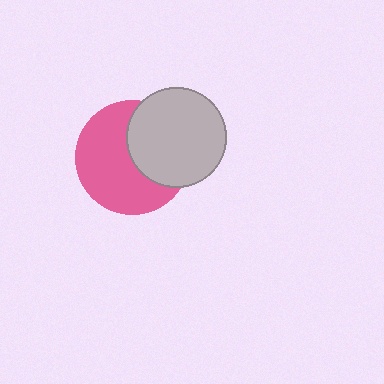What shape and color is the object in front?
The object in front is a light gray circle.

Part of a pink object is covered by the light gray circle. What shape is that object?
It is a circle.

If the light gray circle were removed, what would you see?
You would see the complete pink circle.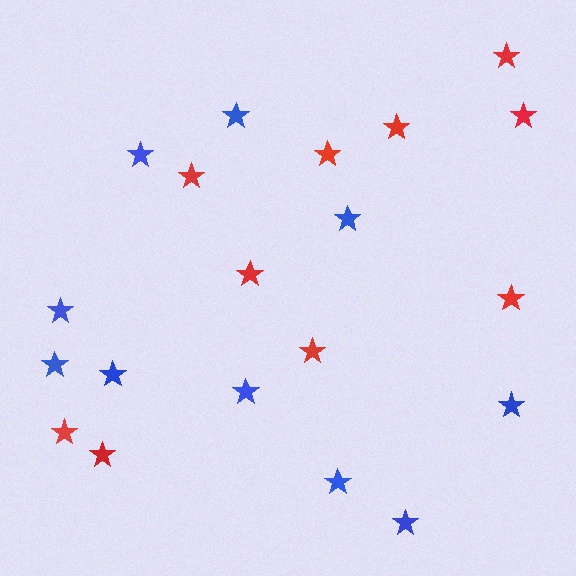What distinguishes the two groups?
There are 2 groups: one group of blue stars (10) and one group of red stars (10).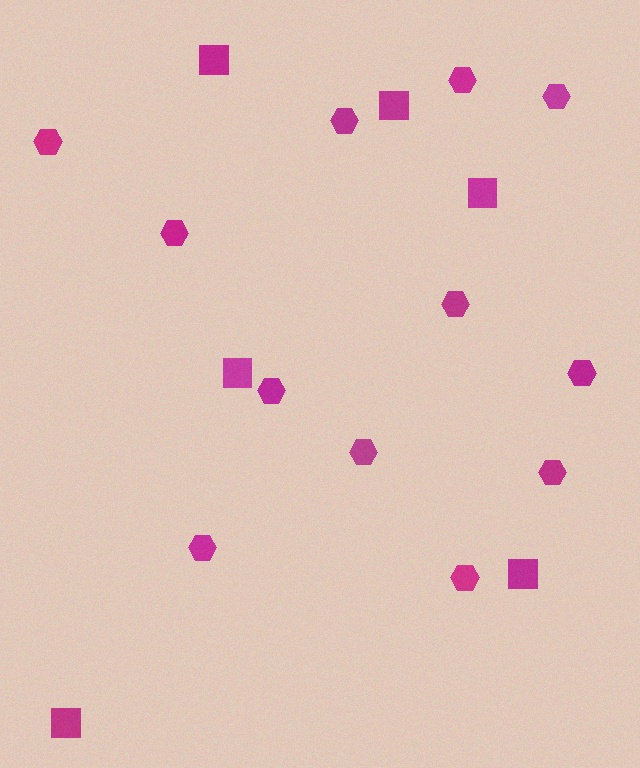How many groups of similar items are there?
There are 2 groups: one group of hexagons (12) and one group of squares (6).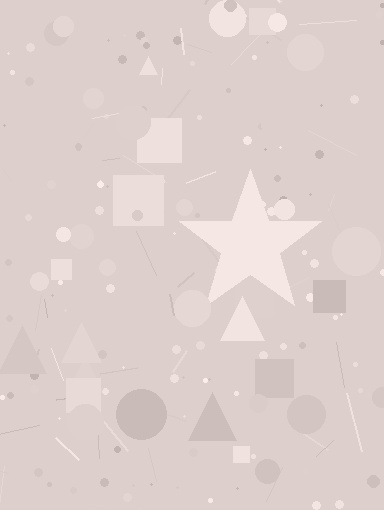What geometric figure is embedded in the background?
A star is embedded in the background.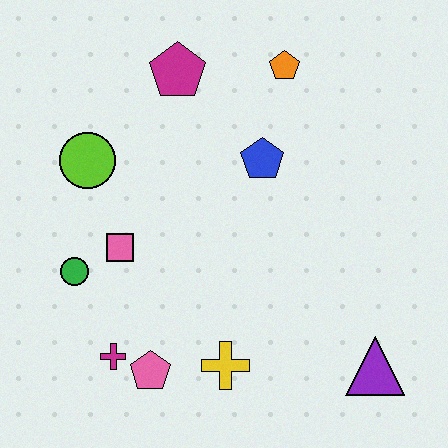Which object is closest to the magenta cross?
The pink pentagon is closest to the magenta cross.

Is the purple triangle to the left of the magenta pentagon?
No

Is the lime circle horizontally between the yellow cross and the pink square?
No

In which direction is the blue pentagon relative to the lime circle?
The blue pentagon is to the right of the lime circle.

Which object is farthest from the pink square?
The purple triangle is farthest from the pink square.